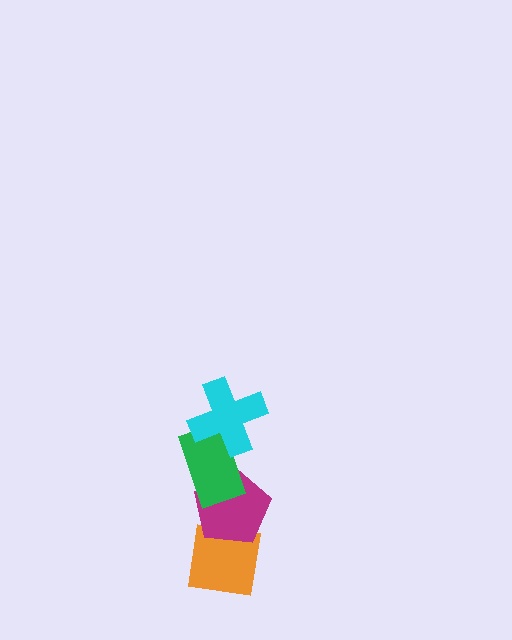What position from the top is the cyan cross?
The cyan cross is 1st from the top.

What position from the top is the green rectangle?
The green rectangle is 2nd from the top.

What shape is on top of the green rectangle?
The cyan cross is on top of the green rectangle.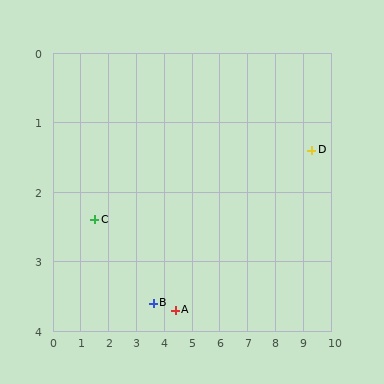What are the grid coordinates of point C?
Point C is at approximately (1.5, 2.4).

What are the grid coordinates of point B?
Point B is at approximately (3.6, 3.6).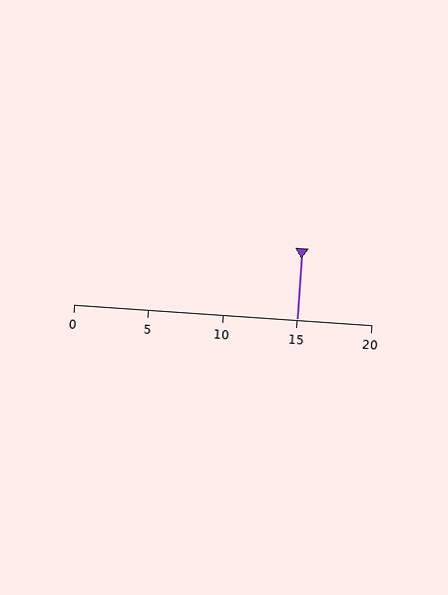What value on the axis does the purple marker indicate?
The marker indicates approximately 15.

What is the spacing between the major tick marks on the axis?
The major ticks are spaced 5 apart.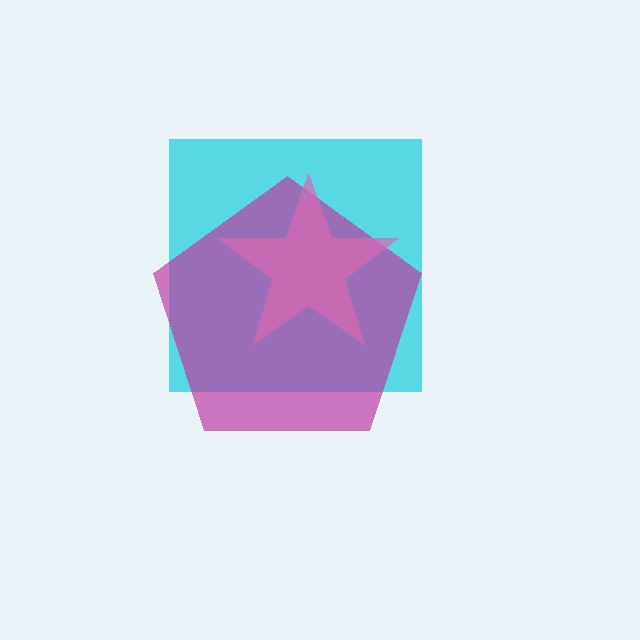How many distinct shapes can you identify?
There are 3 distinct shapes: a cyan square, a magenta pentagon, a pink star.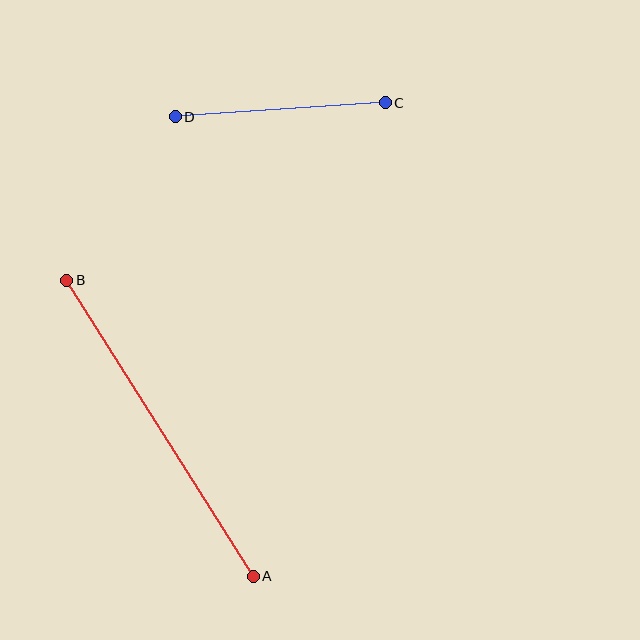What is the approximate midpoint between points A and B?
The midpoint is at approximately (160, 428) pixels.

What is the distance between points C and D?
The distance is approximately 210 pixels.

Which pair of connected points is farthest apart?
Points A and B are farthest apart.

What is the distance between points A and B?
The distance is approximately 350 pixels.